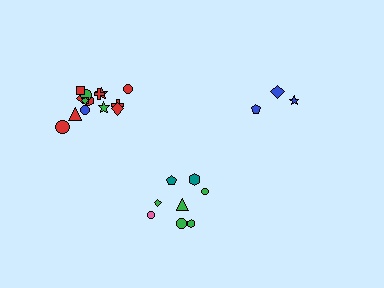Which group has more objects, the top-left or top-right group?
The top-left group.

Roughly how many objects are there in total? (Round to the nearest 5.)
Roughly 25 objects in total.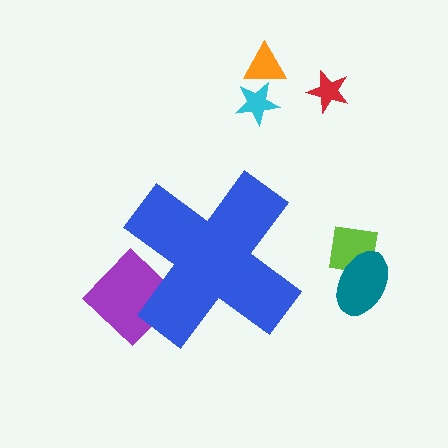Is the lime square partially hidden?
No, the lime square is fully visible.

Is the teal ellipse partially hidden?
No, the teal ellipse is fully visible.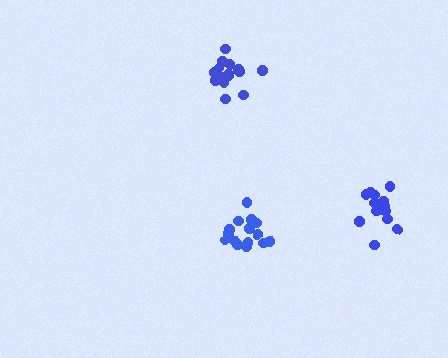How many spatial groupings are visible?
There are 3 spatial groupings.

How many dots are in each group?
Group 1: 15 dots, Group 2: 15 dots, Group 3: 14 dots (44 total).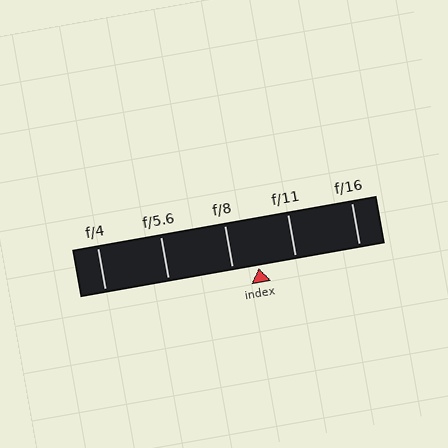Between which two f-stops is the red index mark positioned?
The index mark is between f/8 and f/11.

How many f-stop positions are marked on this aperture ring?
There are 5 f-stop positions marked.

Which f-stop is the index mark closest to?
The index mark is closest to f/8.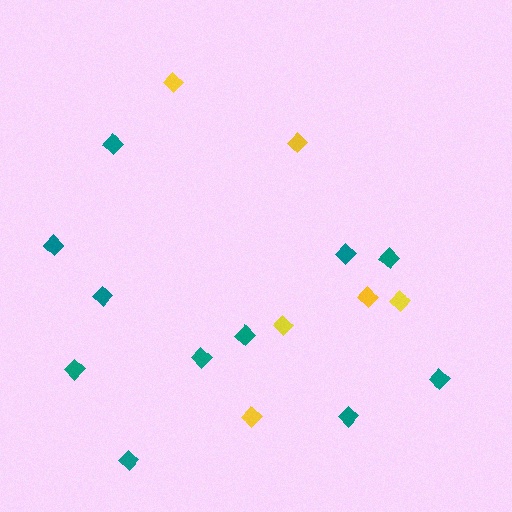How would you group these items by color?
There are 2 groups: one group of teal diamonds (11) and one group of yellow diamonds (6).